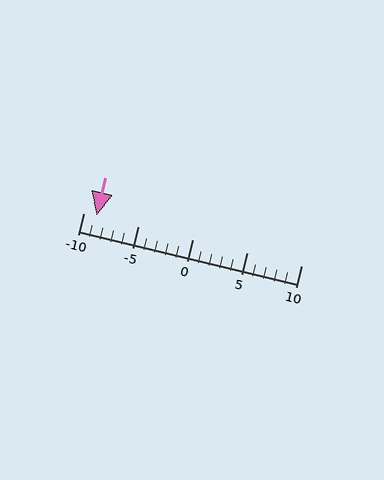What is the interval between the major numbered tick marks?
The major tick marks are spaced 5 units apart.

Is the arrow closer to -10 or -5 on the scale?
The arrow is closer to -10.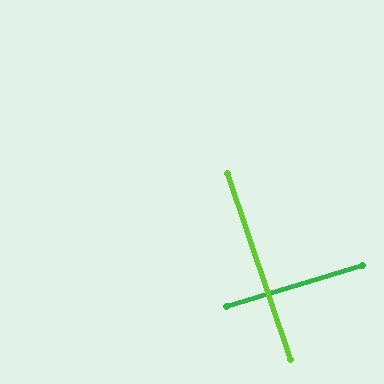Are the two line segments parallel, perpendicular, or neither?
Perpendicular — they meet at approximately 88°.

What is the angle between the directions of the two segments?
Approximately 88 degrees.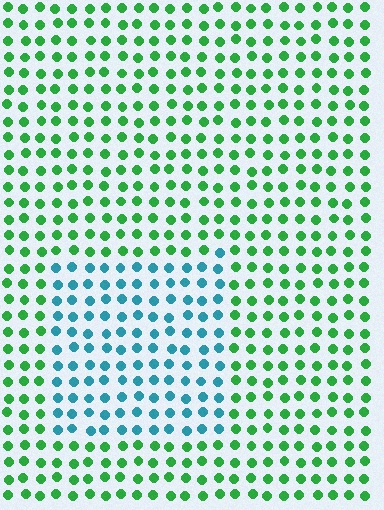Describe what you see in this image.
The image is filled with small green elements in a uniform arrangement. A rectangle-shaped region is visible where the elements are tinted to a slightly different hue, forming a subtle color boundary.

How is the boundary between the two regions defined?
The boundary is defined purely by a slight shift in hue (about 59 degrees). Spacing, size, and orientation are identical on both sides.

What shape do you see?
I see a rectangle.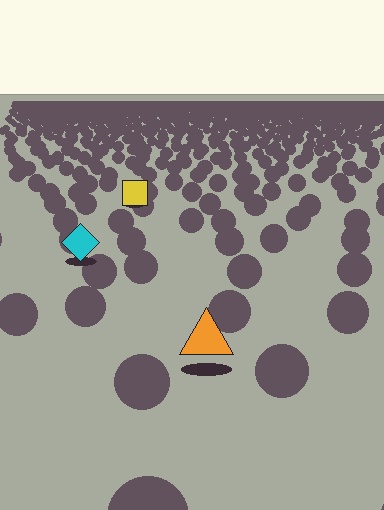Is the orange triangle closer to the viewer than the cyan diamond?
Yes. The orange triangle is closer — you can tell from the texture gradient: the ground texture is coarser near it.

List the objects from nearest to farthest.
From nearest to farthest: the orange triangle, the cyan diamond, the yellow square.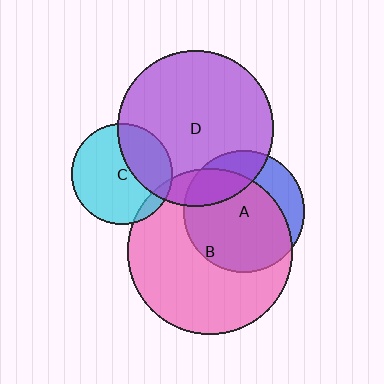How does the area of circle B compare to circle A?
Approximately 1.8 times.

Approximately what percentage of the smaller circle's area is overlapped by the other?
Approximately 15%.